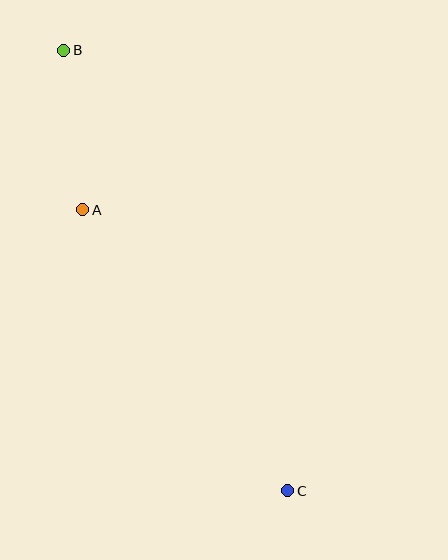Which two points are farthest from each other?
Points B and C are farthest from each other.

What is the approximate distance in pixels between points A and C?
The distance between A and C is approximately 348 pixels.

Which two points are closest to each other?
Points A and B are closest to each other.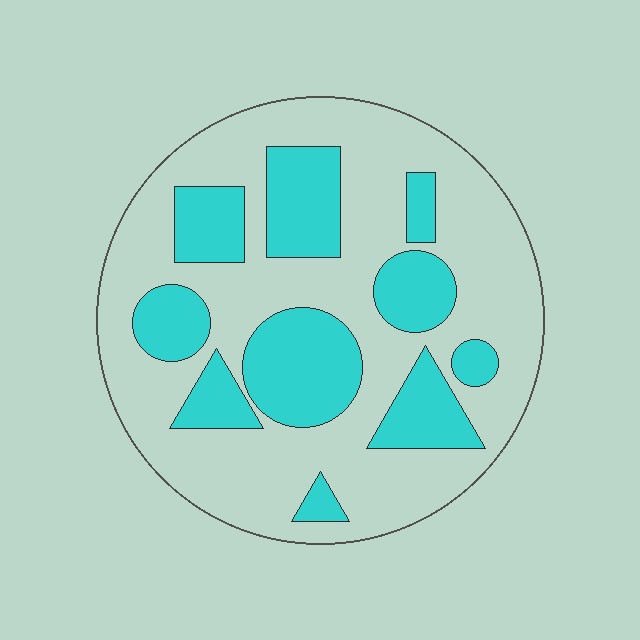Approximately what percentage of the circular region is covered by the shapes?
Approximately 30%.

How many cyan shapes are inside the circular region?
10.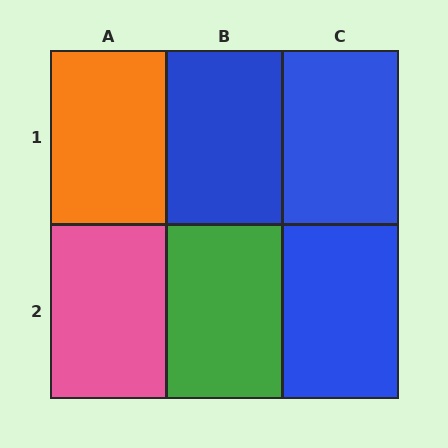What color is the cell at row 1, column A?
Orange.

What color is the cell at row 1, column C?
Blue.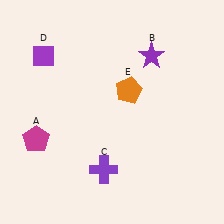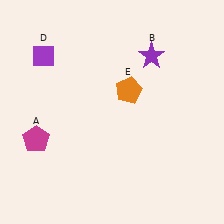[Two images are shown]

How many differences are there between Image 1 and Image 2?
There is 1 difference between the two images.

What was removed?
The purple cross (C) was removed in Image 2.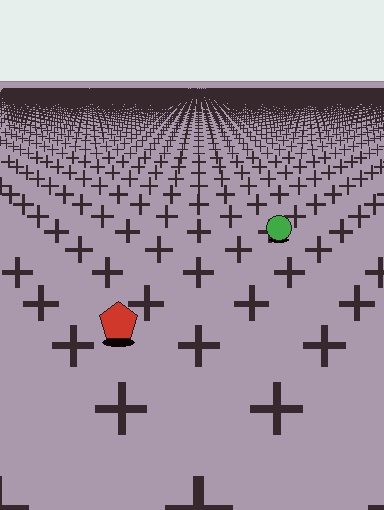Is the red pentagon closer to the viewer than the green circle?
Yes. The red pentagon is closer — you can tell from the texture gradient: the ground texture is coarser near it.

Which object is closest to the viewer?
The red pentagon is closest. The texture marks near it are larger and more spread out.